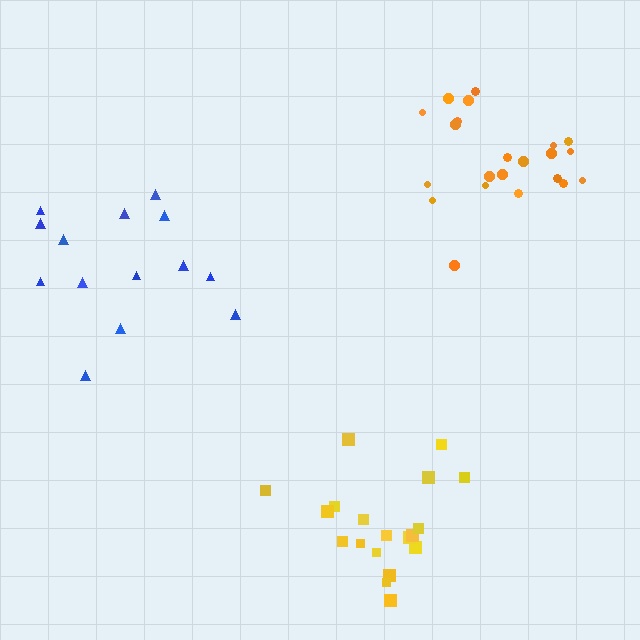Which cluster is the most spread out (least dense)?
Blue.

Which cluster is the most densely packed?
Orange.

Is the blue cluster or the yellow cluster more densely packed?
Yellow.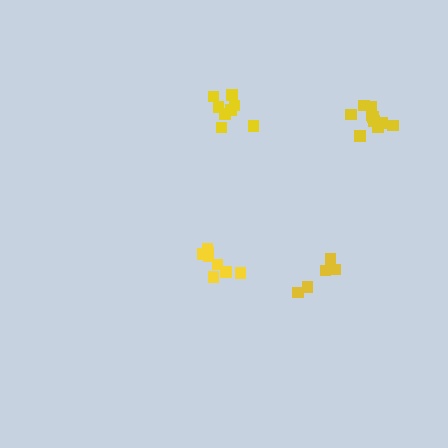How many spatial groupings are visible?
There are 4 spatial groupings.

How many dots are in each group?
Group 1: 11 dots, Group 2: 8 dots, Group 3: 8 dots, Group 4: 5 dots (32 total).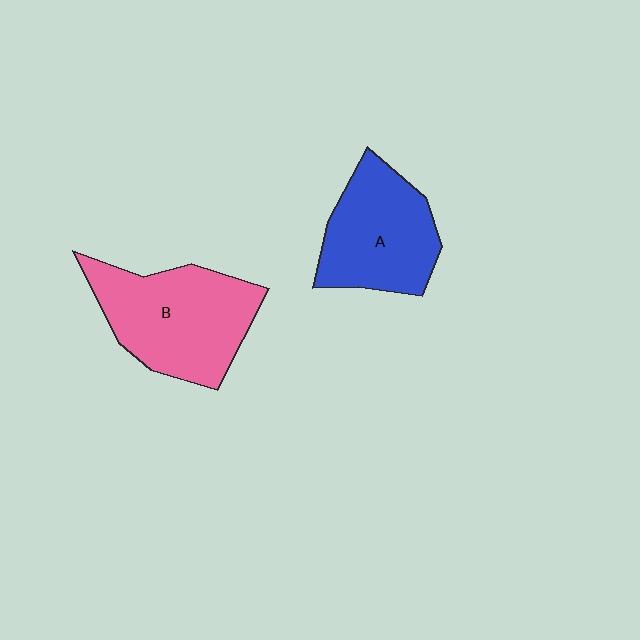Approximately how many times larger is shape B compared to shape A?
Approximately 1.2 times.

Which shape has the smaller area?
Shape A (blue).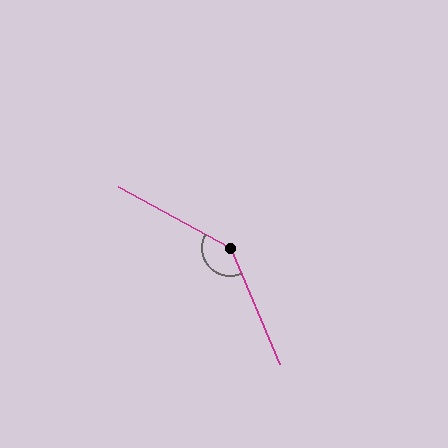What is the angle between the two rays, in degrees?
Approximately 142 degrees.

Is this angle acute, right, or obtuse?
It is obtuse.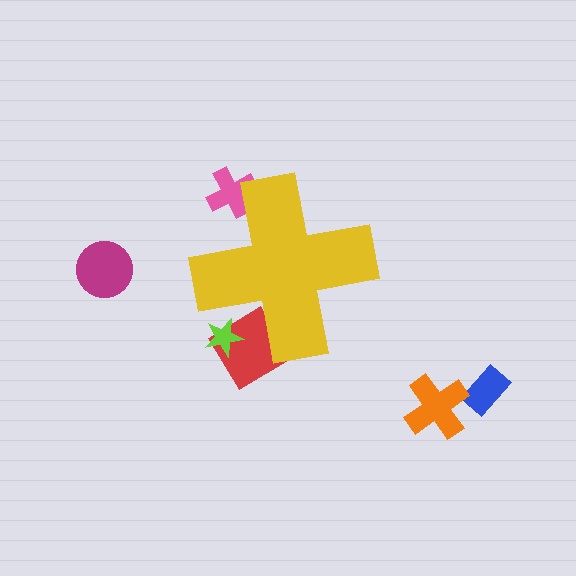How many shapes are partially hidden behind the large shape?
3 shapes are partially hidden.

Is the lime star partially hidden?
Yes, the lime star is partially hidden behind the yellow cross.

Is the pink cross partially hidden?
Yes, the pink cross is partially hidden behind the yellow cross.